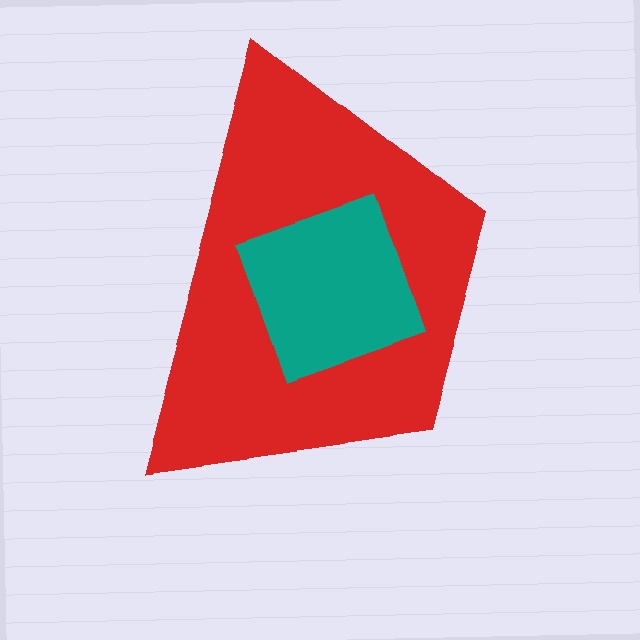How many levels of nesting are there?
2.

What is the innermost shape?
The teal square.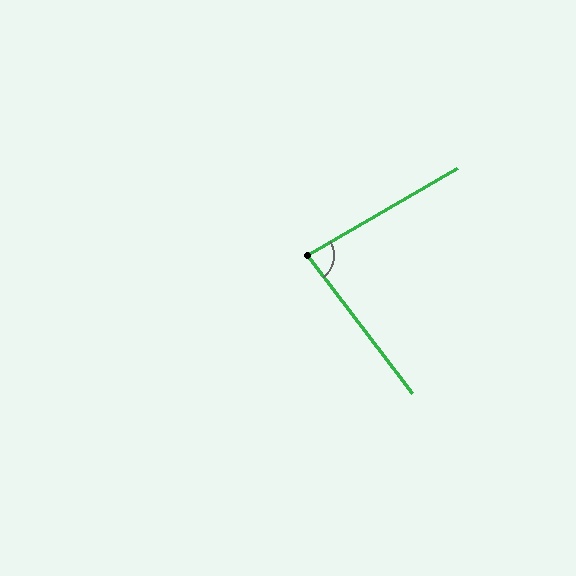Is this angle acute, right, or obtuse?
It is acute.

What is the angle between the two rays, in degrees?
Approximately 83 degrees.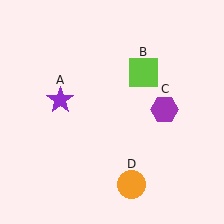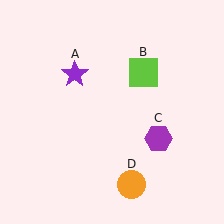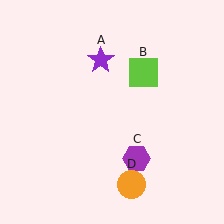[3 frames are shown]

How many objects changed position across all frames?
2 objects changed position: purple star (object A), purple hexagon (object C).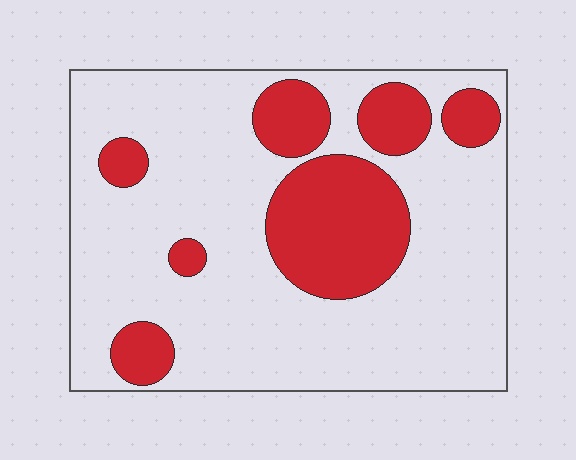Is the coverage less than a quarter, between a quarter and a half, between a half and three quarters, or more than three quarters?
Less than a quarter.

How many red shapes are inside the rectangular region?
7.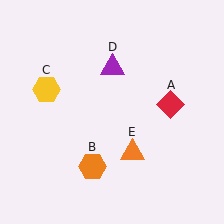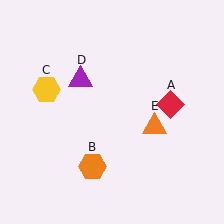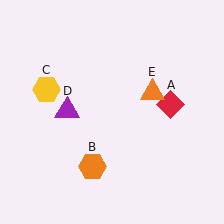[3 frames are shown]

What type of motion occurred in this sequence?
The purple triangle (object D), orange triangle (object E) rotated counterclockwise around the center of the scene.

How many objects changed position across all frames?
2 objects changed position: purple triangle (object D), orange triangle (object E).